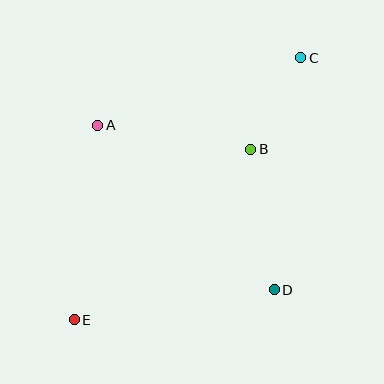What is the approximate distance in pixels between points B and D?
The distance between B and D is approximately 143 pixels.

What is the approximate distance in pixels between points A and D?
The distance between A and D is approximately 242 pixels.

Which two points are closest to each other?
Points B and C are closest to each other.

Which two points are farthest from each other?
Points C and E are farthest from each other.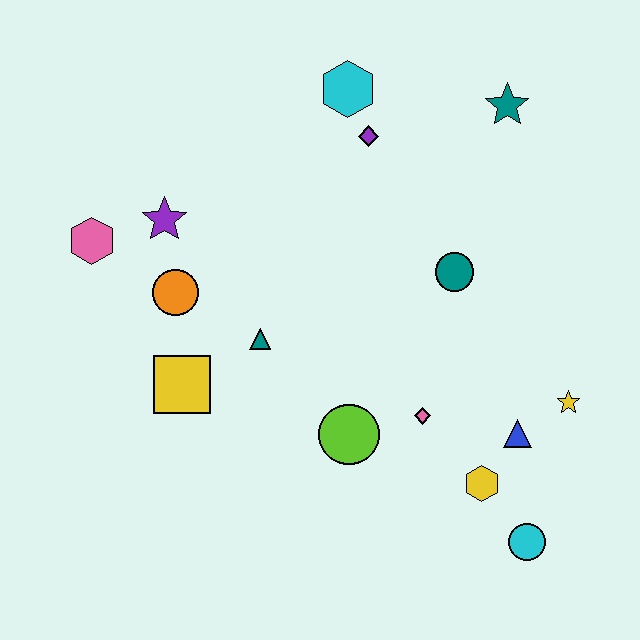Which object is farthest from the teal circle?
The pink hexagon is farthest from the teal circle.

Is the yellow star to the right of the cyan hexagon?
Yes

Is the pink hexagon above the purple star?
No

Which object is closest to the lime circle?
The pink diamond is closest to the lime circle.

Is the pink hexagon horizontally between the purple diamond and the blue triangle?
No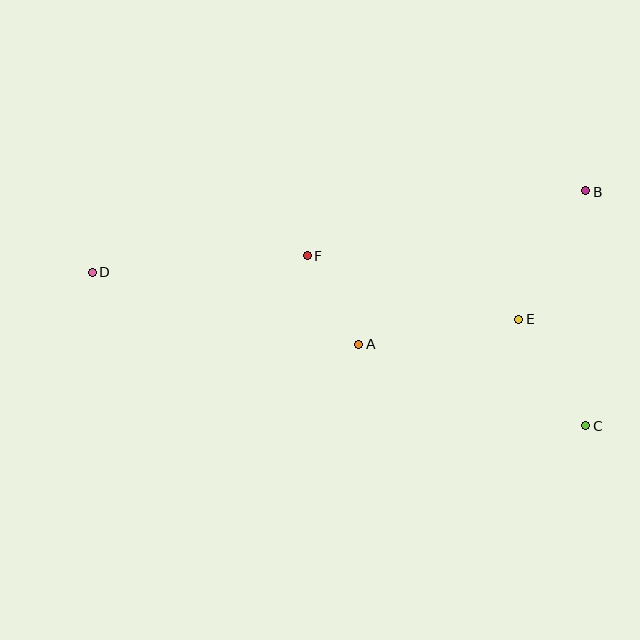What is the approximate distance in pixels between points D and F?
The distance between D and F is approximately 216 pixels.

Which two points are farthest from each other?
Points C and D are farthest from each other.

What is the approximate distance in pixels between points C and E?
The distance between C and E is approximately 126 pixels.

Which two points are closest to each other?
Points A and F are closest to each other.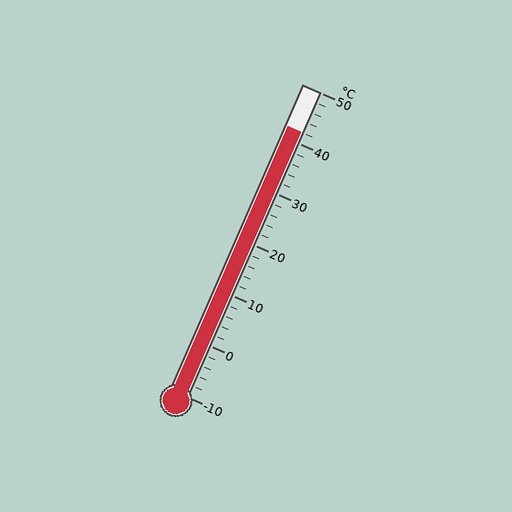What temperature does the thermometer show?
The thermometer shows approximately 42°C.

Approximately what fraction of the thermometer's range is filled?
The thermometer is filled to approximately 85% of its range.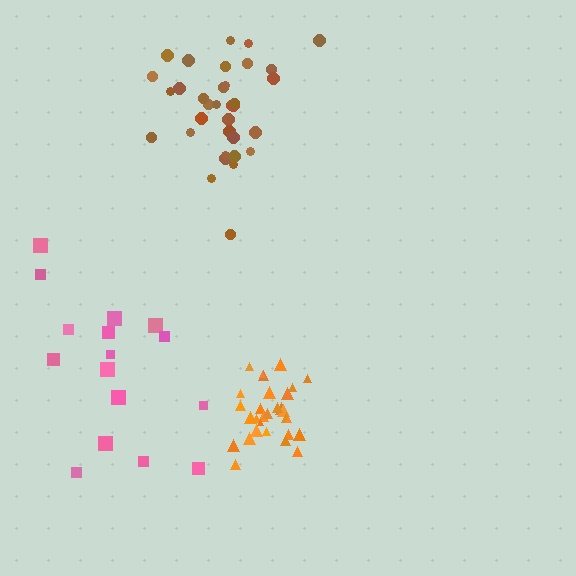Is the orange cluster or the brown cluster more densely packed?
Orange.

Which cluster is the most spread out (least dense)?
Pink.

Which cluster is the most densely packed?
Orange.